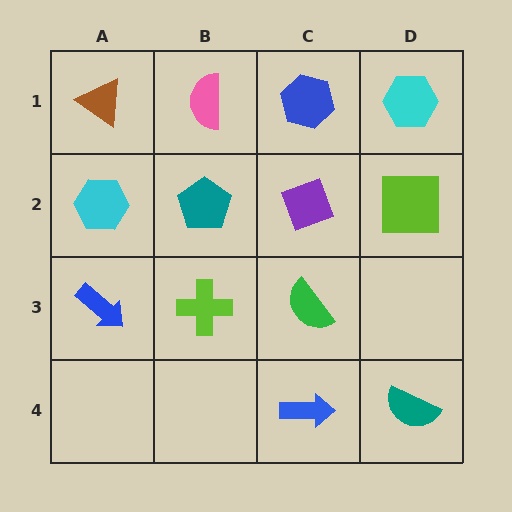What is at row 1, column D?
A cyan hexagon.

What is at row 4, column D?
A teal semicircle.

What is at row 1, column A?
A brown triangle.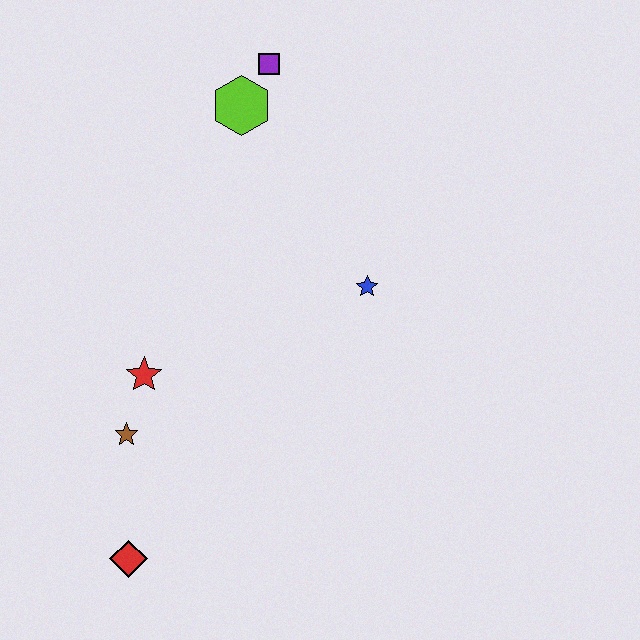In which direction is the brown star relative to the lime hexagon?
The brown star is below the lime hexagon.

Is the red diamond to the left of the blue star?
Yes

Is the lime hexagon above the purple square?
No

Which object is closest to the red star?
The brown star is closest to the red star.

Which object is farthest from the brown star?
The purple square is farthest from the brown star.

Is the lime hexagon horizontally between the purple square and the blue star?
No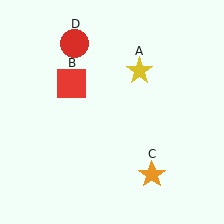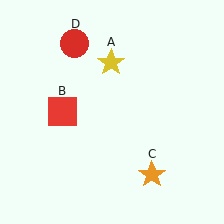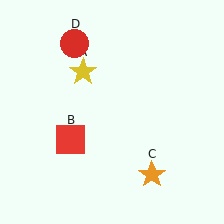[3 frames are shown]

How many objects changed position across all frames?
2 objects changed position: yellow star (object A), red square (object B).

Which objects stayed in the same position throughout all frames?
Orange star (object C) and red circle (object D) remained stationary.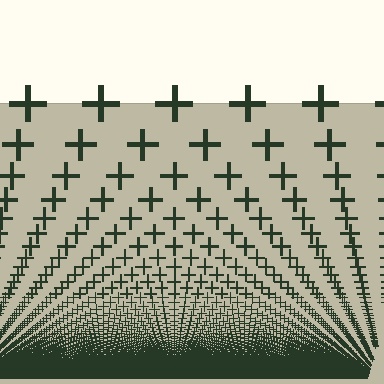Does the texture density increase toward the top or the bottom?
Density increases toward the bottom.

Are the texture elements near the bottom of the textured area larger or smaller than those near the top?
Smaller. The gradient is inverted — elements near the bottom are smaller and denser.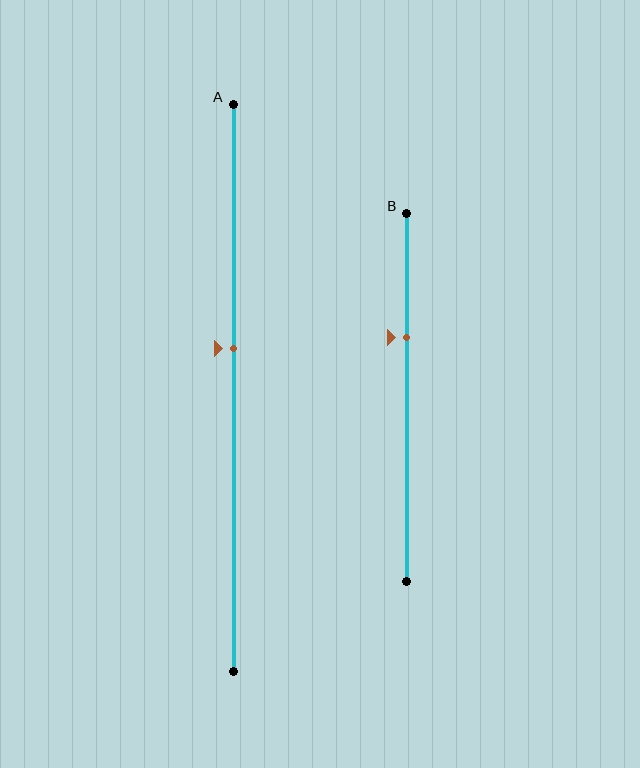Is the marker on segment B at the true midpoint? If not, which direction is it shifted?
No, the marker on segment B is shifted upward by about 16% of the segment length.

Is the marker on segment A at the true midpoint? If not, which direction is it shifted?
No, the marker on segment A is shifted upward by about 7% of the segment length.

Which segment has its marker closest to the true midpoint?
Segment A has its marker closest to the true midpoint.